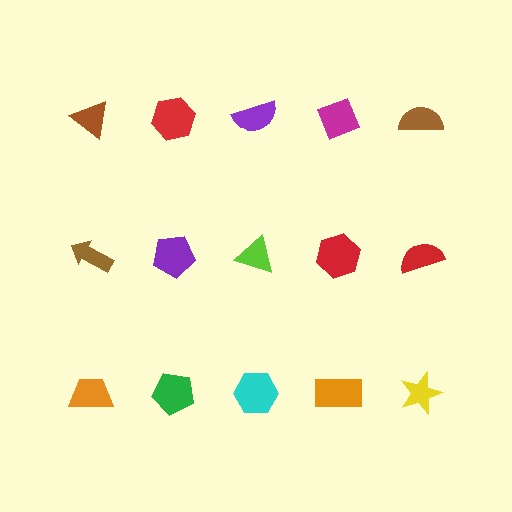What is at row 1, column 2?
A red hexagon.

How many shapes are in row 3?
5 shapes.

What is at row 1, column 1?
A brown triangle.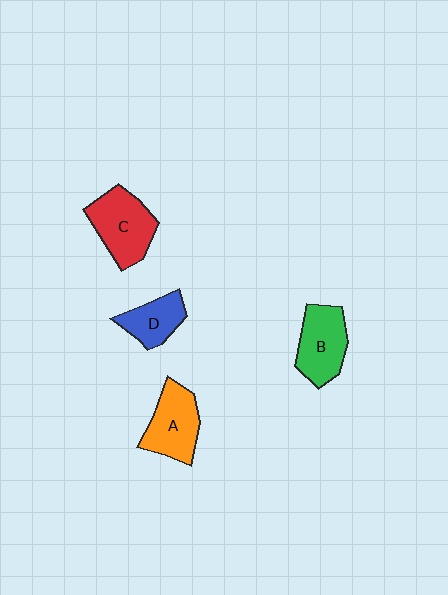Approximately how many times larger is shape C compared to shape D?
Approximately 1.5 times.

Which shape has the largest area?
Shape C (red).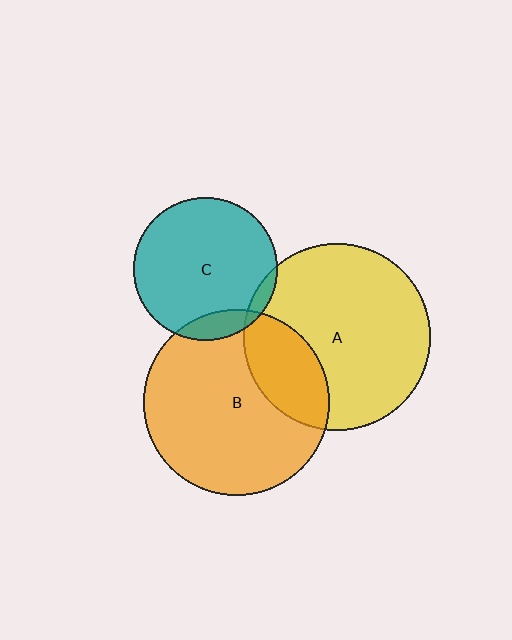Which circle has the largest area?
Circle A (yellow).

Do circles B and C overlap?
Yes.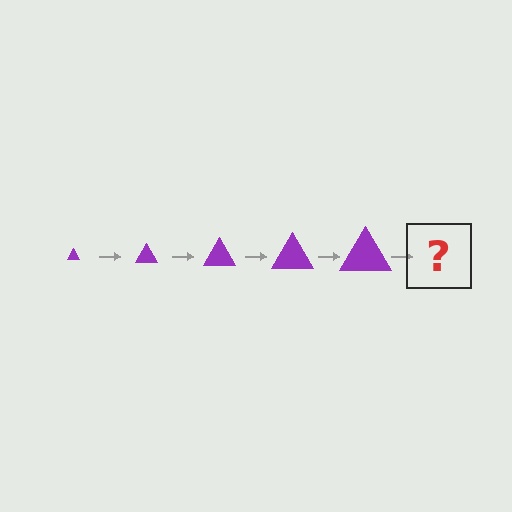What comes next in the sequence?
The next element should be a purple triangle, larger than the previous one.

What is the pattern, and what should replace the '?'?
The pattern is that the triangle gets progressively larger each step. The '?' should be a purple triangle, larger than the previous one.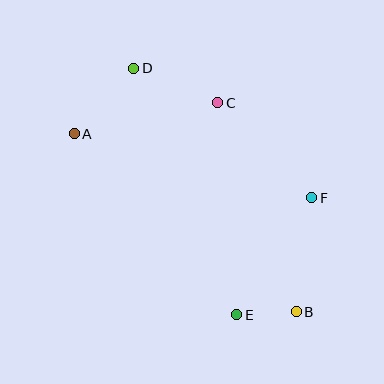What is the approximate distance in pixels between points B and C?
The distance between B and C is approximately 223 pixels.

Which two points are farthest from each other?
Points B and D are farthest from each other.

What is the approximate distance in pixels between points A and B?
The distance between A and B is approximately 285 pixels.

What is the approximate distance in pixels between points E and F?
The distance between E and F is approximately 139 pixels.